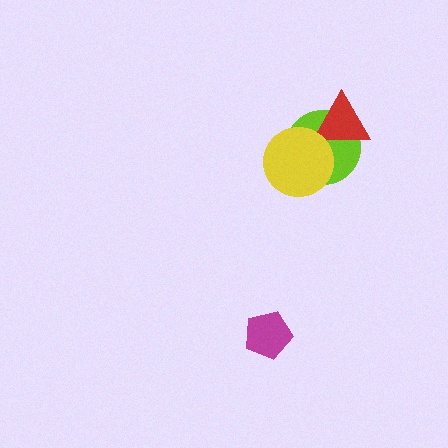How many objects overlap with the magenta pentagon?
0 objects overlap with the magenta pentagon.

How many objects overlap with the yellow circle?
2 objects overlap with the yellow circle.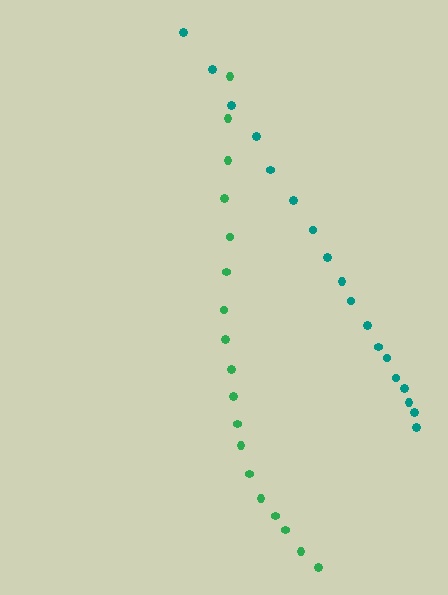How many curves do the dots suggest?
There are 2 distinct paths.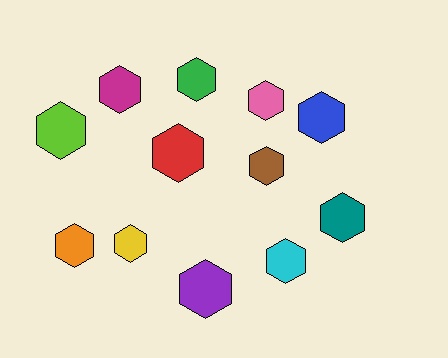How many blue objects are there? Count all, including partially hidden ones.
There is 1 blue object.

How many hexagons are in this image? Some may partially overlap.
There are 12 hexagons.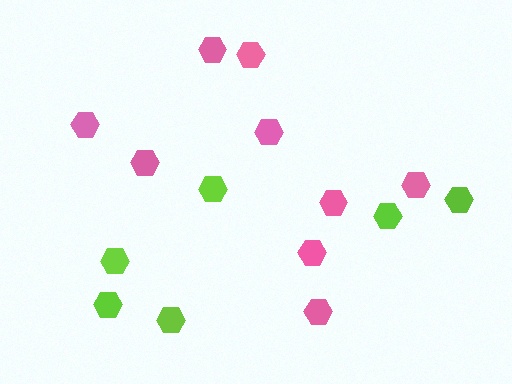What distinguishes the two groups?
There are 2 groups: one group of pink hexagons (9) and one group of lime hexagons (6).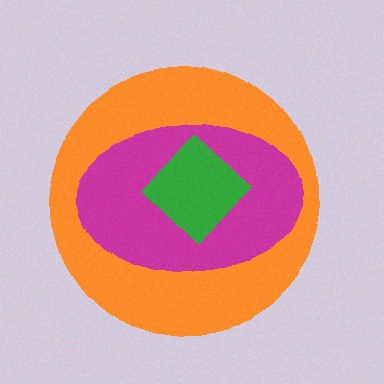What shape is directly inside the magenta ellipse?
The green diamond.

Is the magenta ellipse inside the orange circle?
Yes.